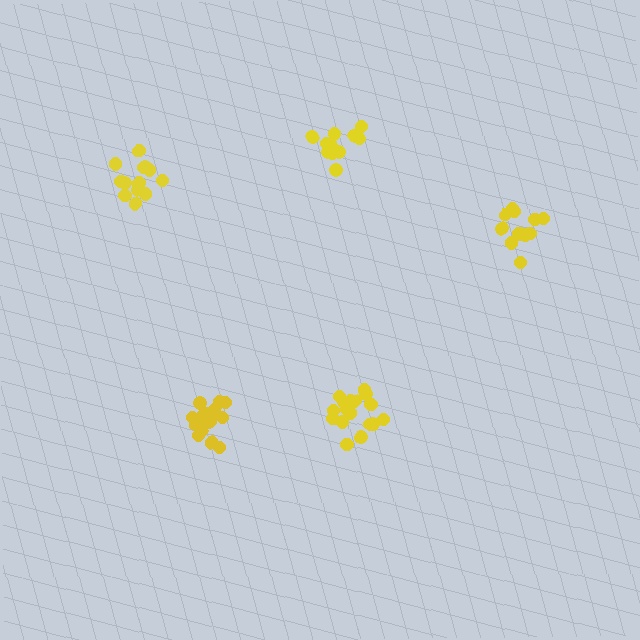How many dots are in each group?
Group 1: 13 dots, Group 2: 17 dots, Group 3: 12 dots, Group 4: 16 dots, Group 5: 14 dots (72 total).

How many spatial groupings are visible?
There are 5 spatial groupings.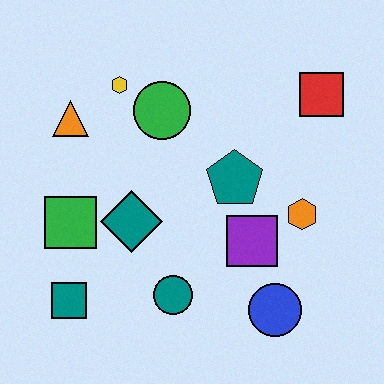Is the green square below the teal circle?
No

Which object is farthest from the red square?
The teal square is farthest from the red square.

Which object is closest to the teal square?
The green square is closest to the teal square.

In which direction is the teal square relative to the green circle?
The teal square is below the green circle.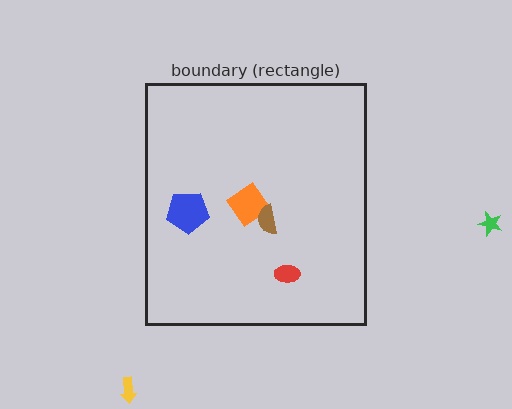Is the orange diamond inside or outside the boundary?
Inside.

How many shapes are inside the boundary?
4 inside, 2 outside.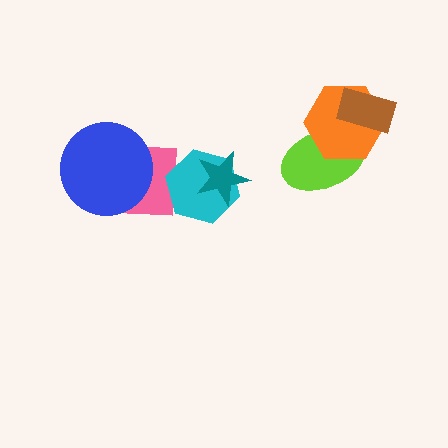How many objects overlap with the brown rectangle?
1 object overlaps with the brown rectangle.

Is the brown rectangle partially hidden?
No, no other shape covers it.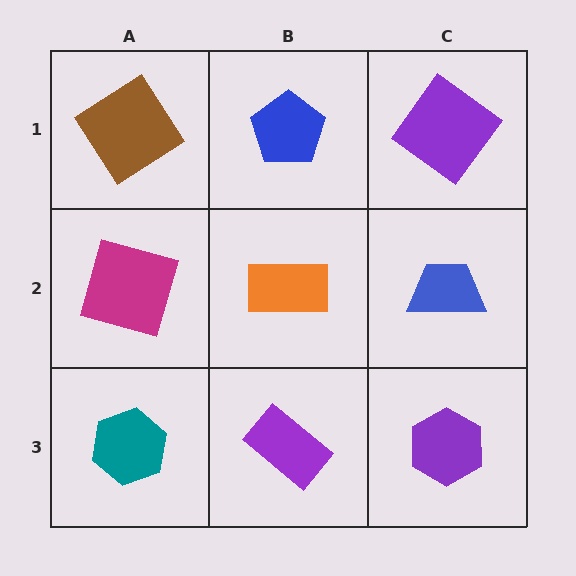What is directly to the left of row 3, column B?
A teal hexagon.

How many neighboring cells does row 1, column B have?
3.